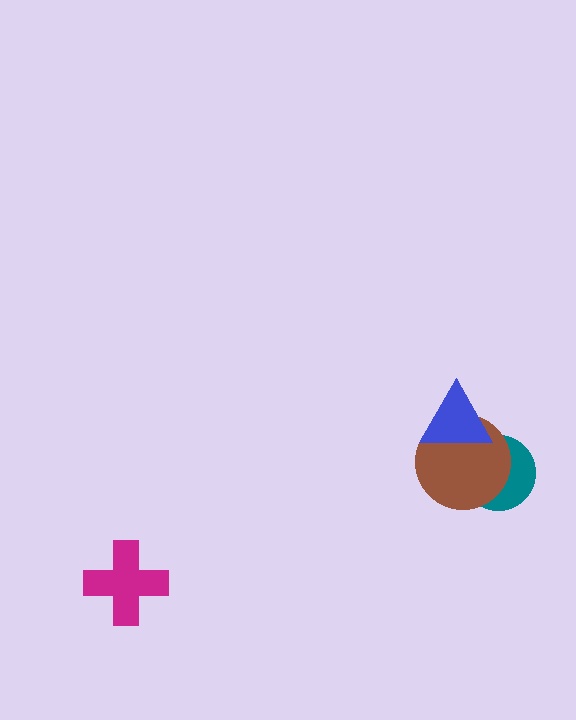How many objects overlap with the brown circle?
2 objects overlap with the brown circle.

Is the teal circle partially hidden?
Yes, it is partially covered by another shape.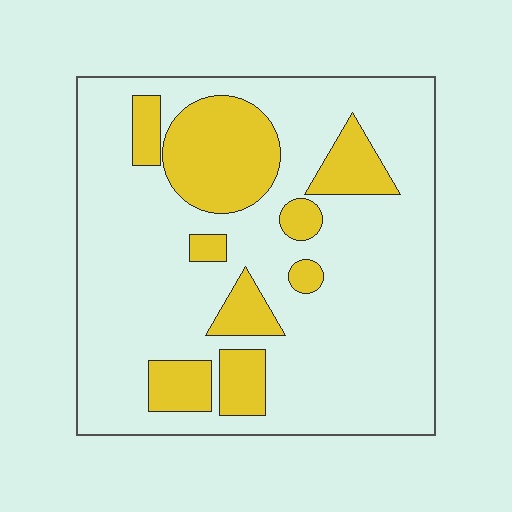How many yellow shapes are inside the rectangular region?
9.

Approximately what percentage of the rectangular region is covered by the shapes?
Approximately 25%.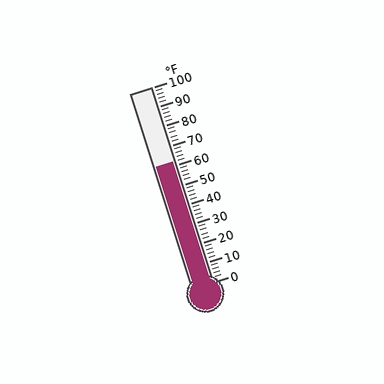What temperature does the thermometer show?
The thermometer shows approximately 62°F.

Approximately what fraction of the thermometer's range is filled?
The thermometer is filled to approximately 60% of its range.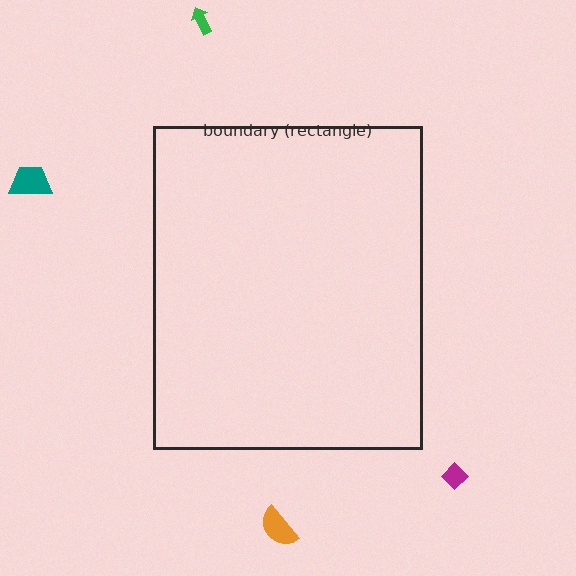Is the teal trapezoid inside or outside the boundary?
Outside.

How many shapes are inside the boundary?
0 inside, 4 outside.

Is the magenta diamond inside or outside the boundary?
Outside.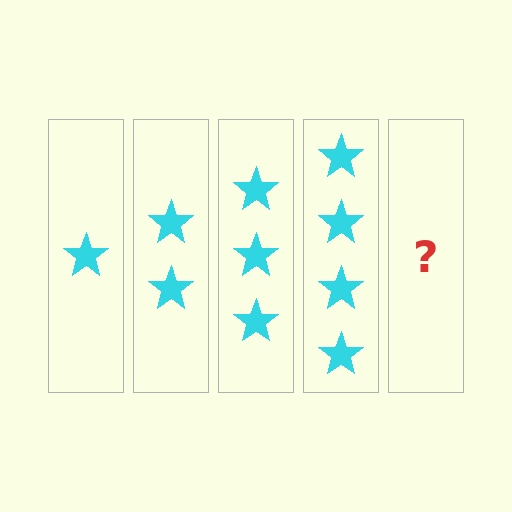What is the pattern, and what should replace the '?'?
The pattern is that each step adds one more star. The '?' should be 5 stars.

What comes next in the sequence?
The next element should be 5 stars.